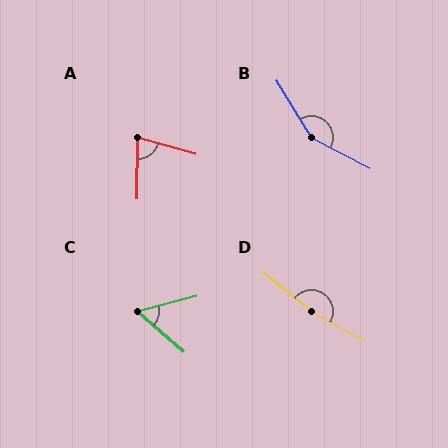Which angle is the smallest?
C, at approximately 55 degrees.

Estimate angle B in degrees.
Approximately 149 degrees.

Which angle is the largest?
D, at approximately 170 degrees.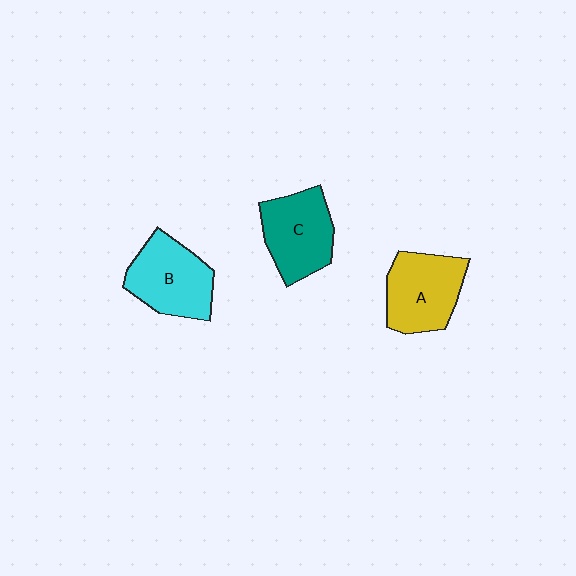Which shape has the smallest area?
Shape C (teal).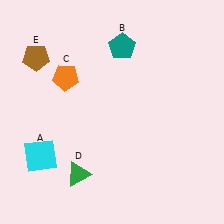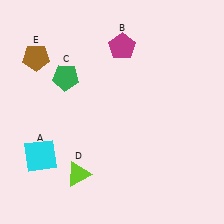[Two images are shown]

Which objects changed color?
B changed from teal to magenta. C changed from orange to green. D changed from green to lime.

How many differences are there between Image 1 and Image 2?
There are 3 differences between the two images.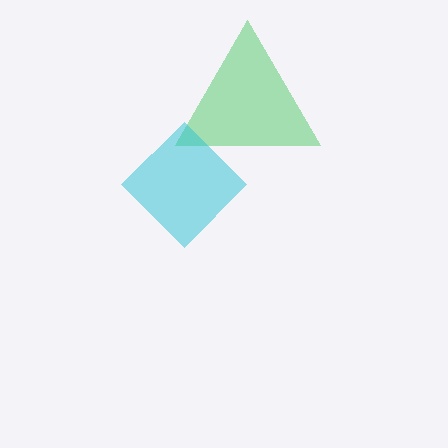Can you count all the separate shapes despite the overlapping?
Yes, there are 2 separate shapes.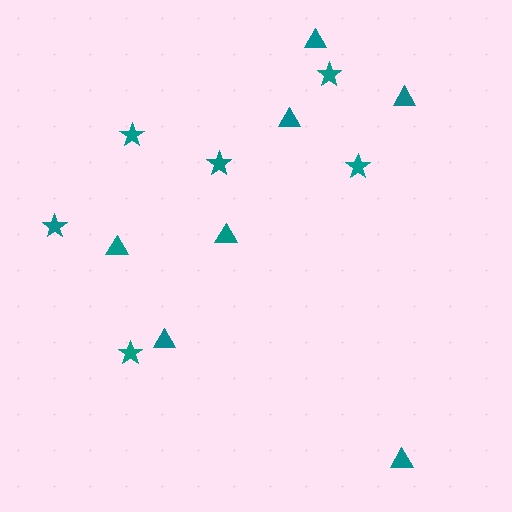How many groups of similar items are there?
There are 2 groups: one group of stars (6) and one group of triangles (7).